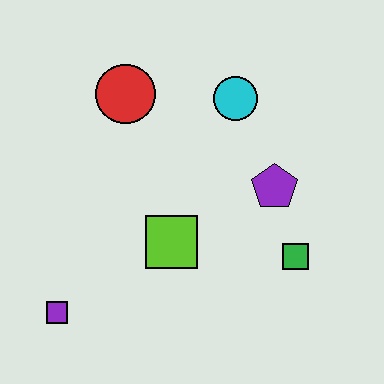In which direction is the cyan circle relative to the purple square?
The cyan circle is above the purple square.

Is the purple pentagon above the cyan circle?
No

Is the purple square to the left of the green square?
Yes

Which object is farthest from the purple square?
The cyan circle is farthest from the purple square.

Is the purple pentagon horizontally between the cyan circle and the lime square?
No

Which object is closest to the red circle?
The cyan circle is closest to the red circle.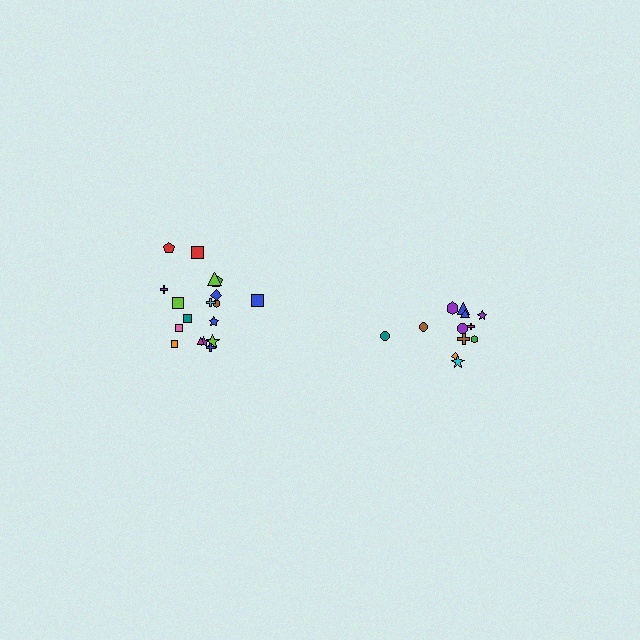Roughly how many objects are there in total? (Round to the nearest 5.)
Roughly 30 objects in total.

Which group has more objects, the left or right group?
The left group.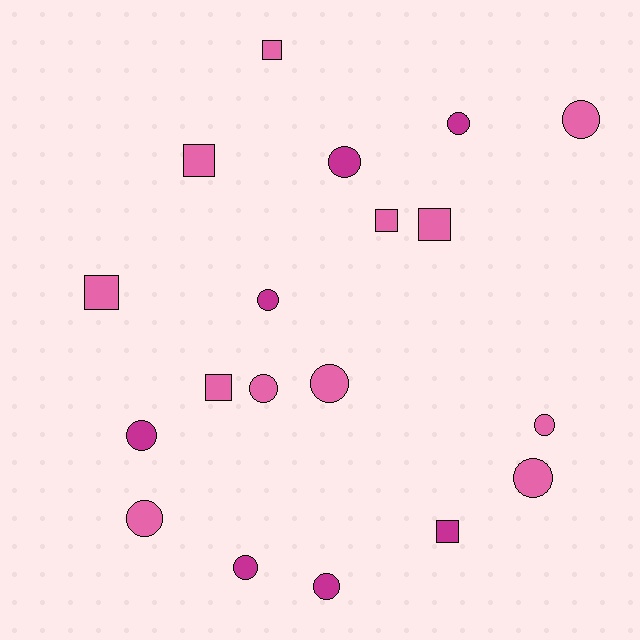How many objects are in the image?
There are 19 objects.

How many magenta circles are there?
There are 6 magenta circles.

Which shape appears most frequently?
Circle, with 12 objects.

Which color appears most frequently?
Pink, with 12 objects.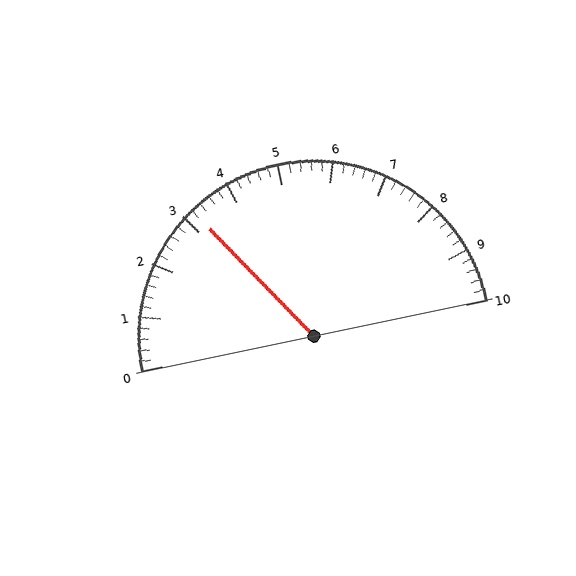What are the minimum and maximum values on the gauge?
The gauge ranges from 0 to 10.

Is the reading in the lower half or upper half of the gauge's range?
The reading is in the lower half of the range (0 to 10).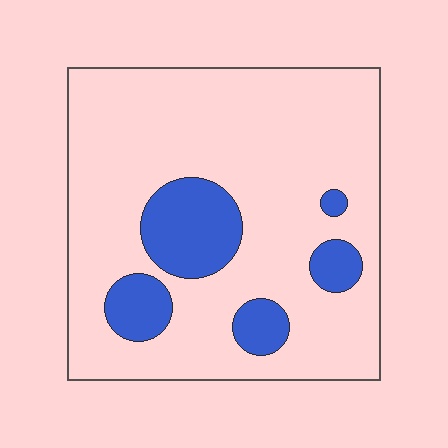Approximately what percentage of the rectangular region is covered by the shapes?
Approximately 20%.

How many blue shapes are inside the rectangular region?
5.